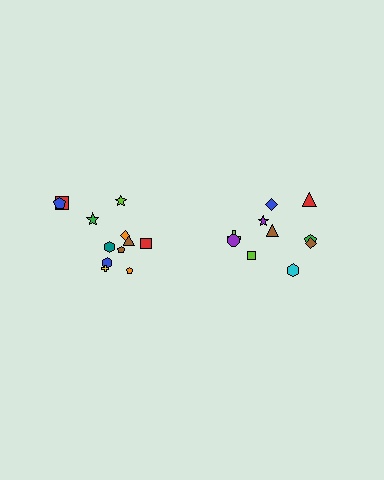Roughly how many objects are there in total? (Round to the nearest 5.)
Roughly 20 objects in total.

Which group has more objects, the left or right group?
The left group.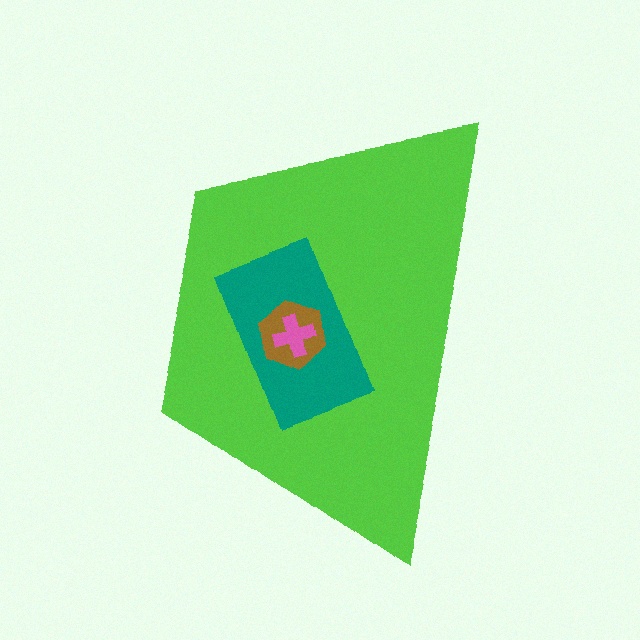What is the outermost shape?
The lime trapezoid.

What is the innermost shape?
The pink cross.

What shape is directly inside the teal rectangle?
The brown hexagon.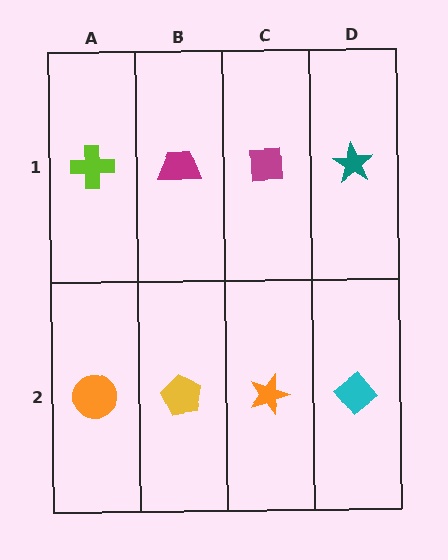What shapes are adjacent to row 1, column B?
A yellow pentagon (row 2, column B), a lime cross (row 1, column A), a magenta square (row 1, column C).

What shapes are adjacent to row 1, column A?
An orange circle (row 2, column A), a magenta trapezoid (row 1, column B).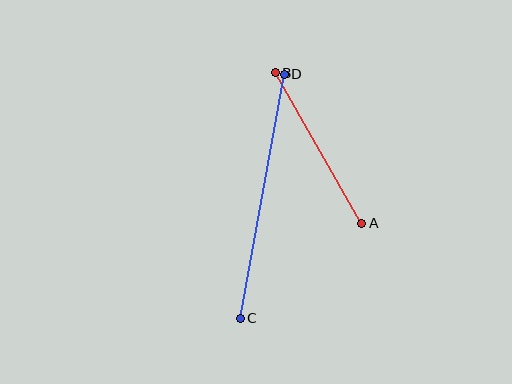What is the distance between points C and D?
The distance is approximately 248 pixels.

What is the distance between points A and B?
The distance is approximately 174 pixels.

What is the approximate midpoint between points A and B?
The midpoint is at approximately (318, 148) pixels.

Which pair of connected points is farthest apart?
Points C and D are farthest apart.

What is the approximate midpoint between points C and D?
The midpoint is at approximately (262, 196) pixels.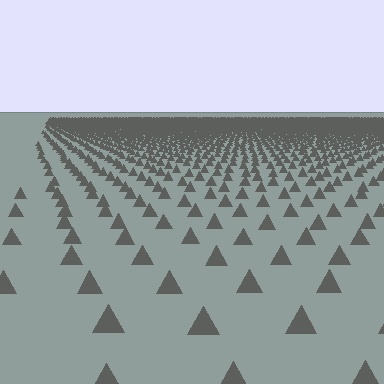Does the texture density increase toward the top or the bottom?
Density increases toward the top.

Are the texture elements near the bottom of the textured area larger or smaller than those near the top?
Larger. Near the bottom, elements are closer to the viewer and appear at a bigger on-screen size.